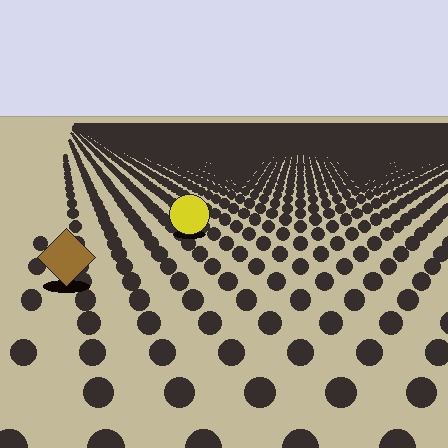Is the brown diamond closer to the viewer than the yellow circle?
Yes. The brown diamond is closer — you can tell from the texture gradient: the ground texture is coarser near it.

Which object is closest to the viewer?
The brown diamond is closest. The texture marks near it are larger and more spread out.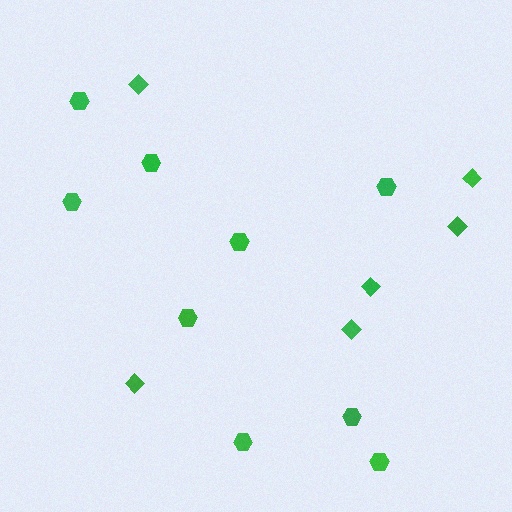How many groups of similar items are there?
There are 2 groups: one group of diamonds (6) and one group of hexagons (9).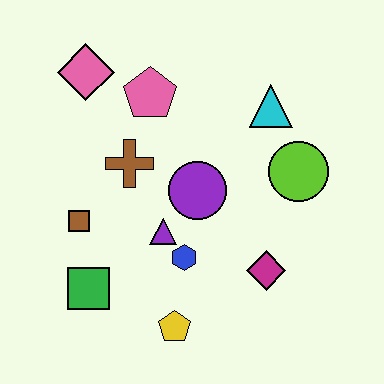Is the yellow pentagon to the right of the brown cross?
Yes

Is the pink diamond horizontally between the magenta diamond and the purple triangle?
No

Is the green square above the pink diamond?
No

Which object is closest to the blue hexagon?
The purple triangle is closest to the blue hexagon.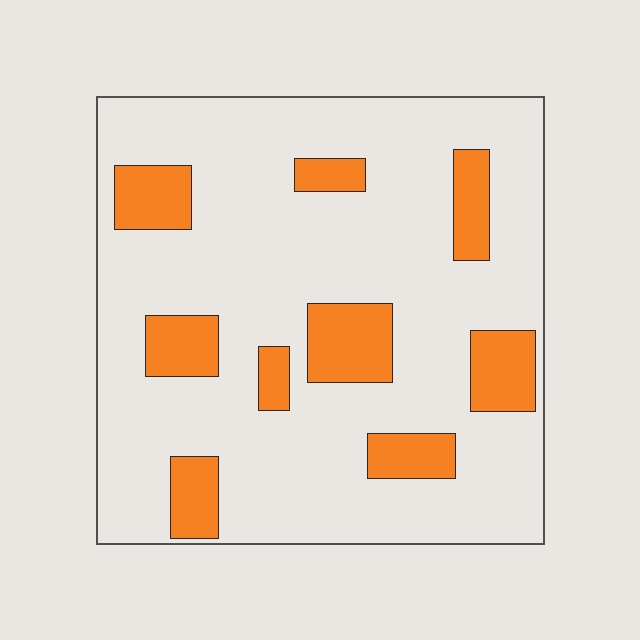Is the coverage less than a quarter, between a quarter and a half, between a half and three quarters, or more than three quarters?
Less than a quarter.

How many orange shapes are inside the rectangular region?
9.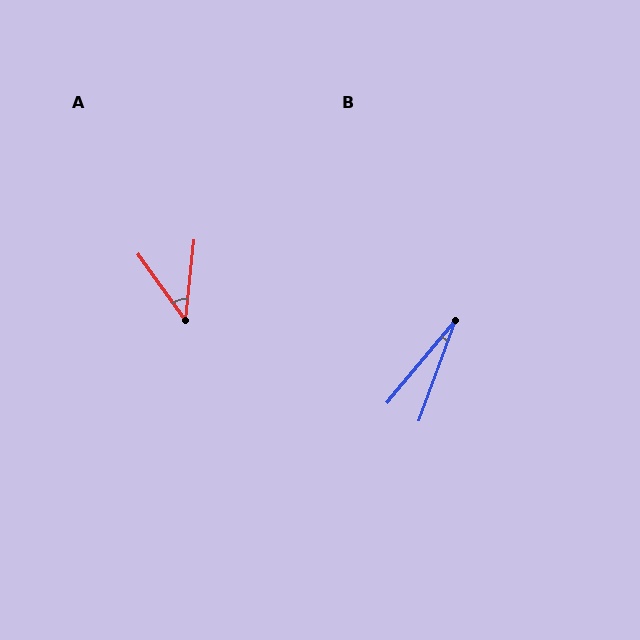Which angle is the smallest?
B, at approximately 19 degrees.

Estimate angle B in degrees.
Approximately 19 degrees.